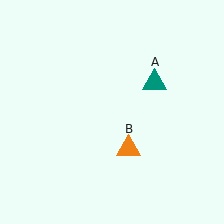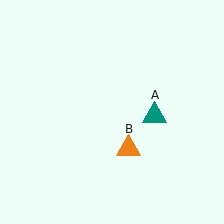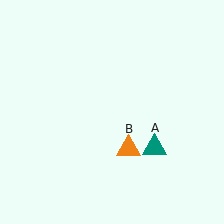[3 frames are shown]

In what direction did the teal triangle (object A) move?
The teal triangle (object A) moved down.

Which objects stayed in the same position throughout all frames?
Orange triangle (object B) remained stationary.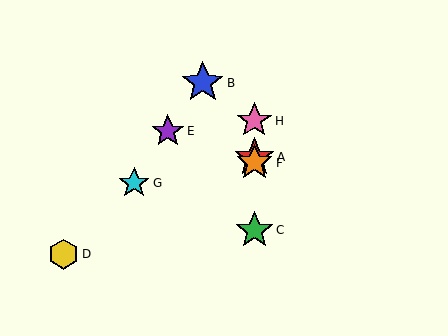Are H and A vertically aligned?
Yes, both are at x≈254.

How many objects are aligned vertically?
4 objects (A, C, F, H) are aligned vertically.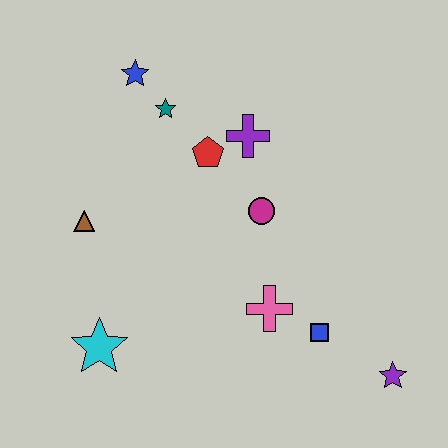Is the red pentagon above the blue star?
No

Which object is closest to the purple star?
The blue square is closest to the purple star.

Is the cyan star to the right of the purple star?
No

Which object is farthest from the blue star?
The purple star is farthest from the blue star.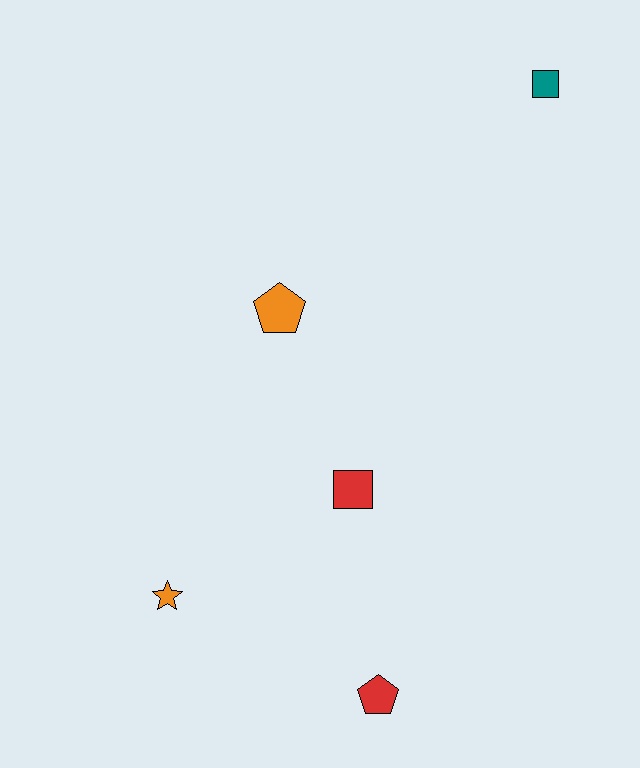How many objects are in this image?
There are 5 objects.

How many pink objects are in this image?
There are no pink objects.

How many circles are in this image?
There are no circles.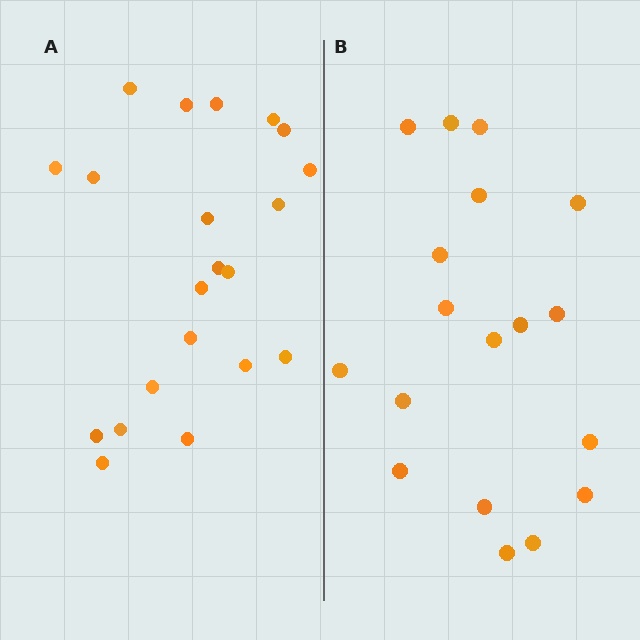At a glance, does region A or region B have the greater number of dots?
Region A (the left region) has more dots.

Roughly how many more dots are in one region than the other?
Region A has just a few more — roughly 2 or 3 more dots than region B.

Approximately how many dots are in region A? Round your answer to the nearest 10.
About 20 dots. (The exact count is 21, which rounds to 20.)